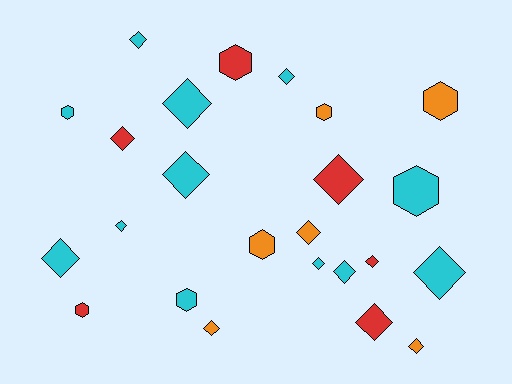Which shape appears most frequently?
Diamond, with 16 objects.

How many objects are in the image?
There are 24 objects.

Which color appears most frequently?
Cyan, with 12 objects.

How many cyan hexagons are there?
There are 3 cyan hexagons.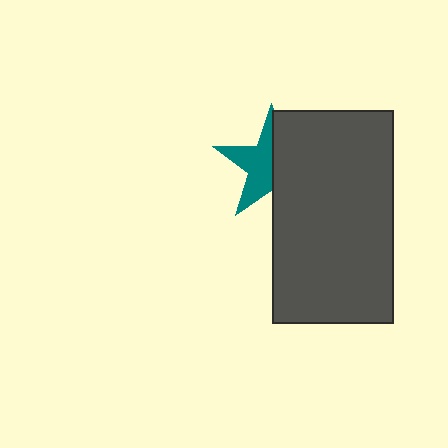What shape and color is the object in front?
The object in front is a dark gray rectangle.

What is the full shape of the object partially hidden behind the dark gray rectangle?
The partially hidden object is a teal star.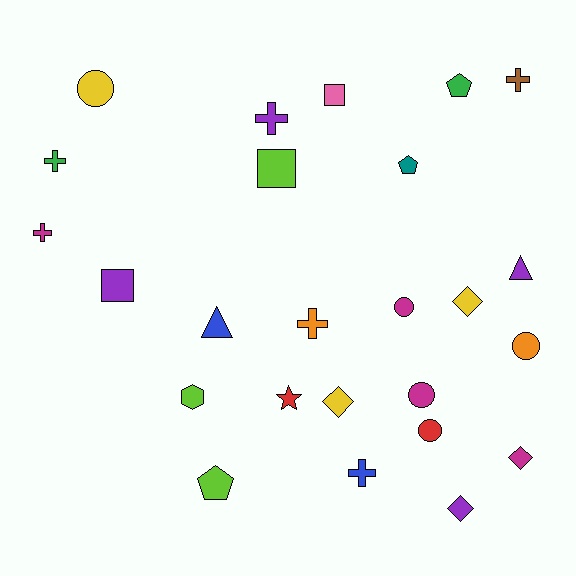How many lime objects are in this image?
There are 3 lime objects.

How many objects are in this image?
There are 25 objects.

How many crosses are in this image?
There are 6 crosses.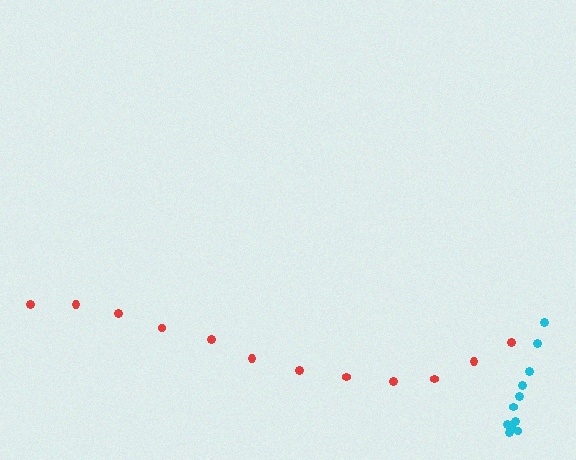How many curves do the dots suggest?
There are 2 distinct paths.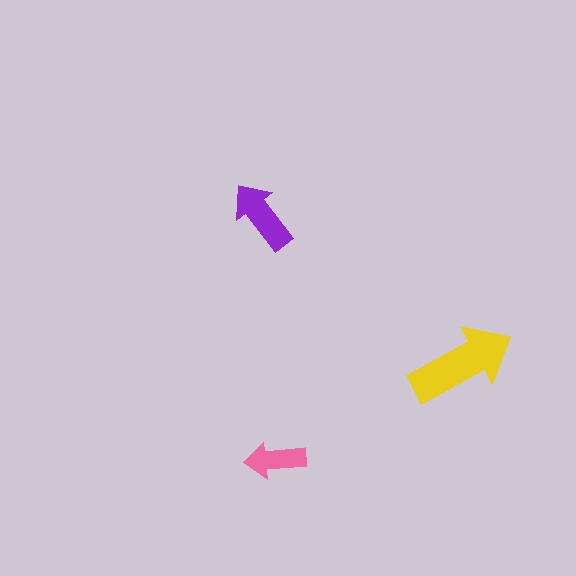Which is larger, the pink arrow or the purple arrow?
The purple one.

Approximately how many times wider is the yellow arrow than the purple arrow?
About 1.5 times wider.